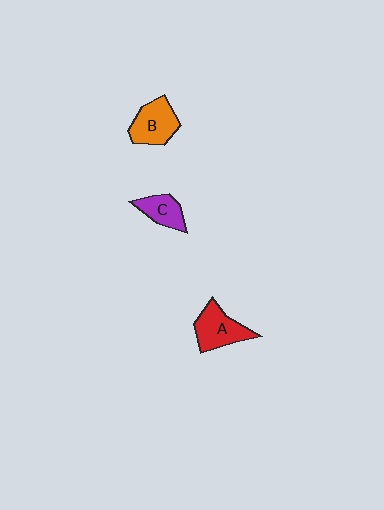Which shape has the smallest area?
Shape C (purple).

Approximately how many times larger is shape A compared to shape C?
Approximately 1.5 times.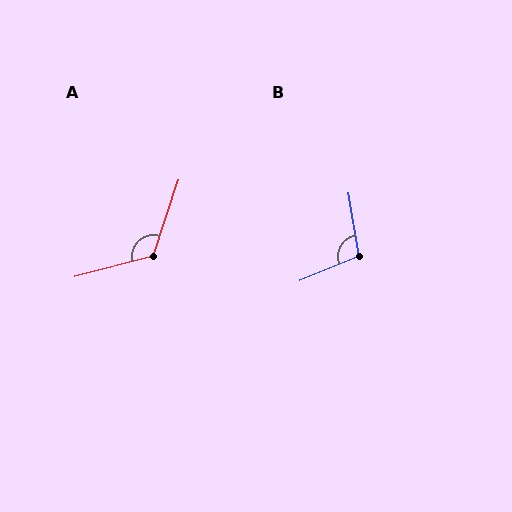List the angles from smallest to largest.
B (103°), A (123°).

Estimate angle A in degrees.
Approximately 123 degrees.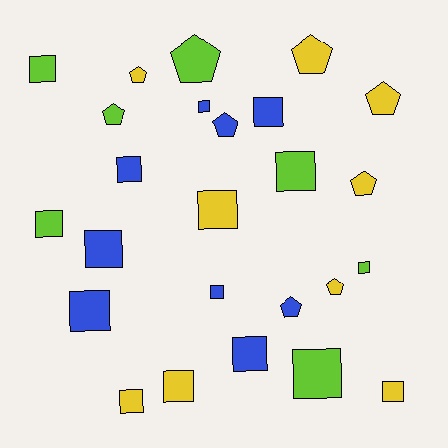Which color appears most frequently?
Yellow, with 9 objects.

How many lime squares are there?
There are 5 lime squares.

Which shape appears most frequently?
Square, with 16 objects.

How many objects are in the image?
There are 25 objects.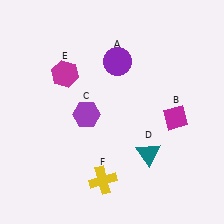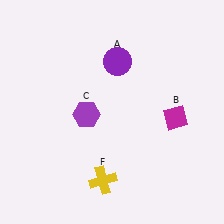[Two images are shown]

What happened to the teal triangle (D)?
The teal triangle (D) was removed in Image 2. It was in the bottom-right area of Image 1.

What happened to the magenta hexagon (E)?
The magenta hexagon (E) was removed in Image 2. It was in the top-left area of Image 1.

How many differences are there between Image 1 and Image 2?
There are 2 differences between the two images.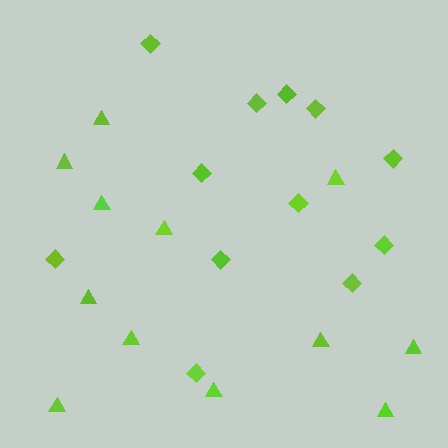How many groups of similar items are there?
There are 2 groups: one group of triangles (12) and one group of diamonds (12).